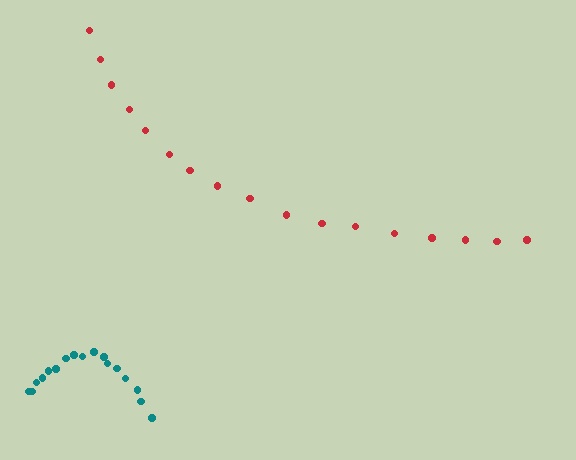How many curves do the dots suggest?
There are 2 distinct paths.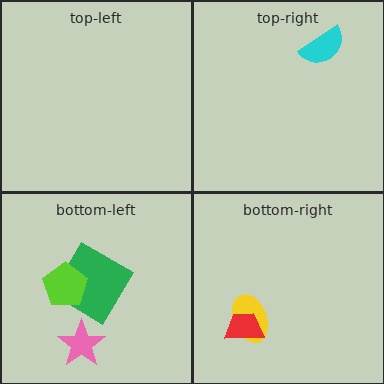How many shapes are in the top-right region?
1.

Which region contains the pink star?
The bottom-left region.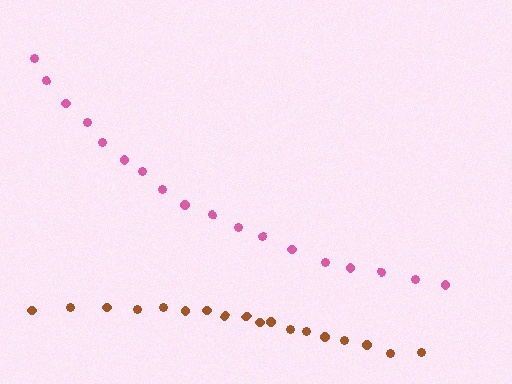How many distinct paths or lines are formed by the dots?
There are 2 distinct paths.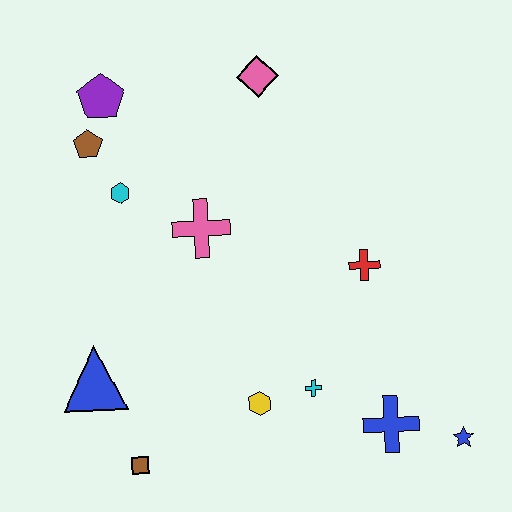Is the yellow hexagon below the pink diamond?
Yes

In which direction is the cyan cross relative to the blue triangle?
The cyan cross is to the right of the blue triangle.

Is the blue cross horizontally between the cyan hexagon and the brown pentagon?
No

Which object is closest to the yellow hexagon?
The cyan cross is closest to the yellow hexagon.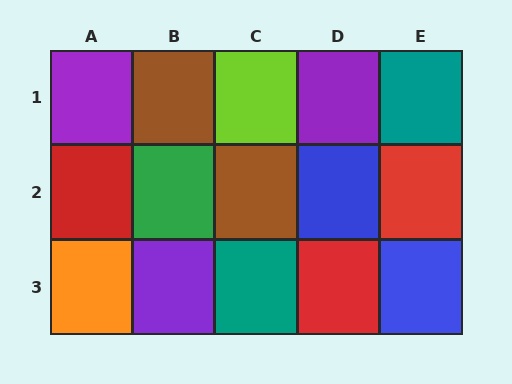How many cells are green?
1 cell is green.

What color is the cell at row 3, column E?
Blue.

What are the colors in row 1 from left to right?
Purple, brown, lime, purple, teal.